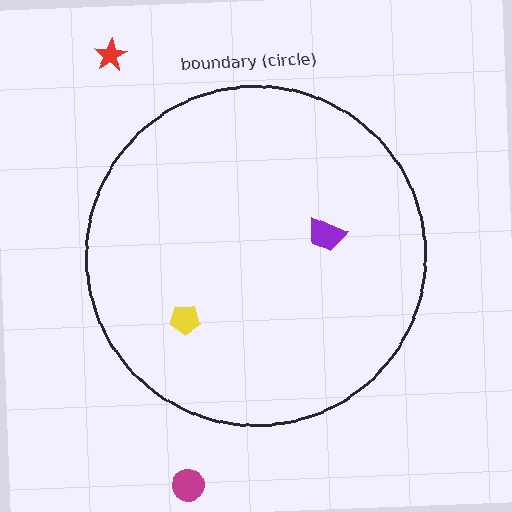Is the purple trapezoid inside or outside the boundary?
Inside.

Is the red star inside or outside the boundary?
Outside.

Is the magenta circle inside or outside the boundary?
Outside.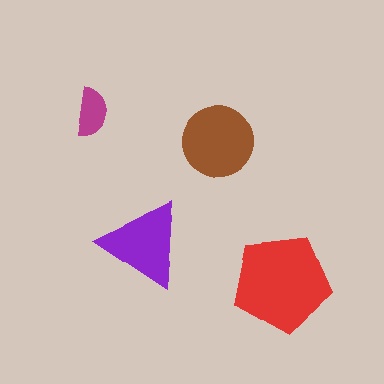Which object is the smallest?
The magenta semicircle.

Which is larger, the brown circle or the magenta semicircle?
The brown circle.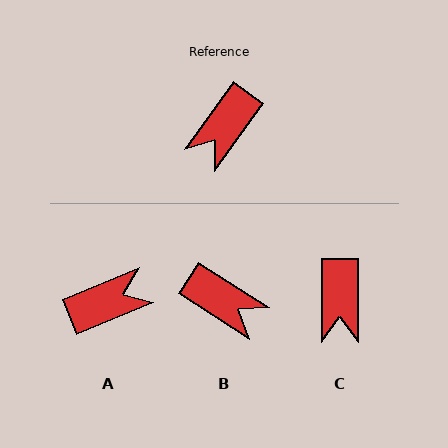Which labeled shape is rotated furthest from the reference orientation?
A, about 148 degrees away.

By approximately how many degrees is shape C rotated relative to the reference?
Approximately 36 degrees counter-clockwise.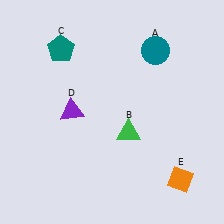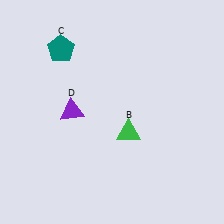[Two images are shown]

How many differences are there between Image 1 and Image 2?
There are 2 differences between the two images.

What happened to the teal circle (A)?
The teal circle (A) was removed in Image 2. It was in the top-right area of Image 1.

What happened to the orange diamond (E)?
The orange diamond (E) was removed in Image 2. It was in the bottom-right area of Image 1.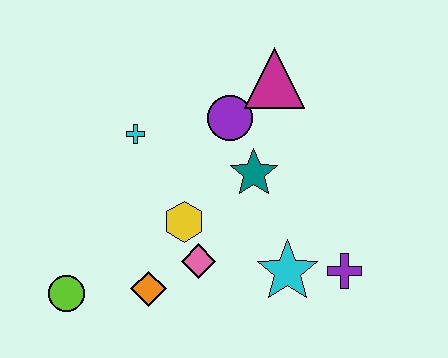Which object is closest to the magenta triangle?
The purple circle is closest to the magenta triangle.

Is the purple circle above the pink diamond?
Yes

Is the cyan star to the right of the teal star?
Yes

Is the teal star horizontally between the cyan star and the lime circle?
Yes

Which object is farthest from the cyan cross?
The purple cross is farthest from the cyan cross.